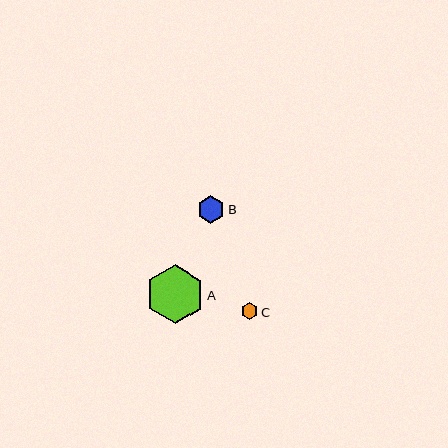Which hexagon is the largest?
Hexagon A is the largest with a size of approximately 58 pixels.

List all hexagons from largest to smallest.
From largest to smallest: A, B, C.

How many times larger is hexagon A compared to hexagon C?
Hexagon A is approximately 3.4 times the size of hexagon C.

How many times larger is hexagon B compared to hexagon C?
Hexagon B is approximately 1.6 times the size of hexagon C.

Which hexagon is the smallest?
Hexagon C is the smallest with a size of approximately 17 pixels.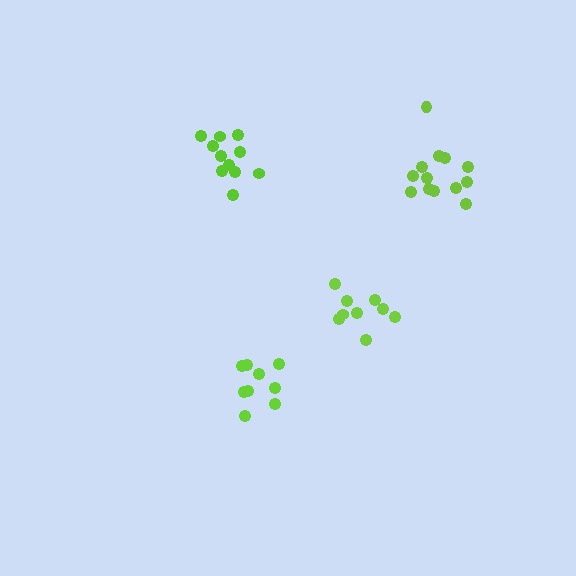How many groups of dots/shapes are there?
There are 4 groups.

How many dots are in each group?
Group 1: 11 dots, Group 2: 9 dots, Group 3: 13 dots, Group 4: 9 dots (42 total).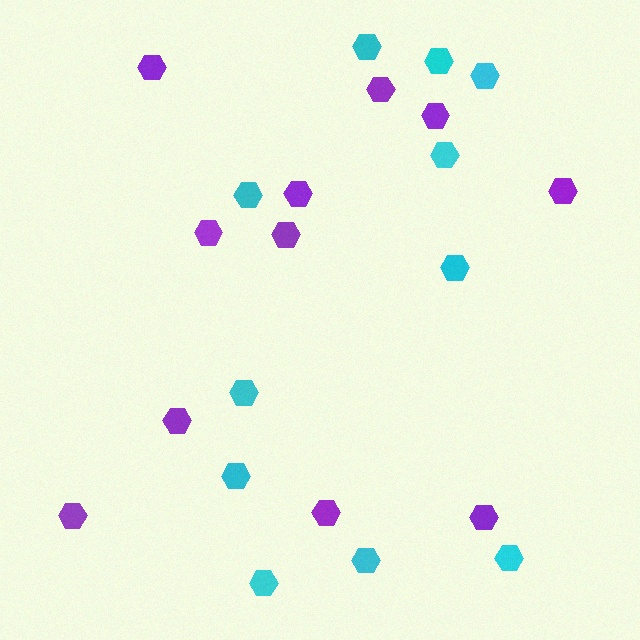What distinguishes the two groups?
There are 2 groups: one group of cyan hexagons (11) and one group of purple hexagons (11).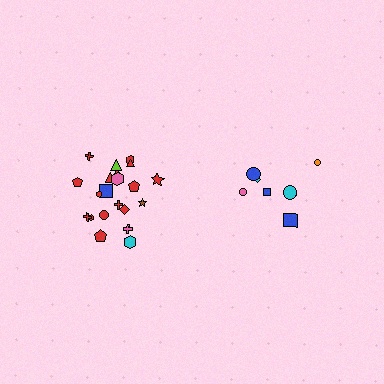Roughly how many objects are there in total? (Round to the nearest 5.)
Roughly 30 objects in total.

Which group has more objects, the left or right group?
The left group.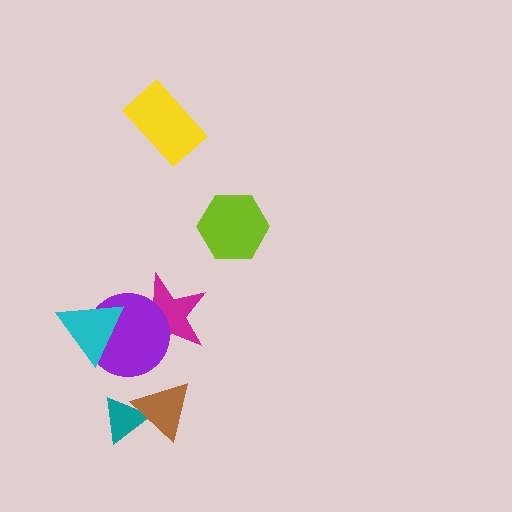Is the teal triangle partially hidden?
Yes, it is partially covered by another shape.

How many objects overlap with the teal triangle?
1 object overlaps with the teal triangle.